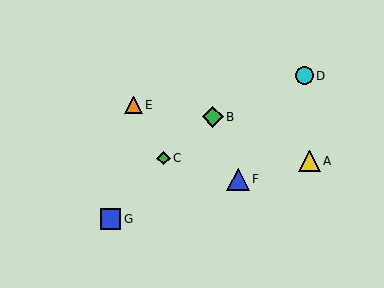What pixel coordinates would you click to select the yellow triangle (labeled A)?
Click at (309, 161) to select the yellow triangle A.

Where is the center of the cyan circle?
The center of the cyan circle is at (305, 76).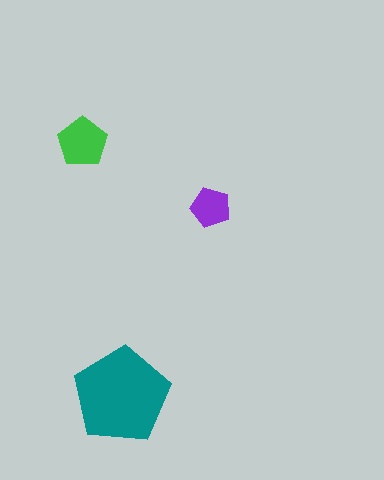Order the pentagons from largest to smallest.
the teal one, the green one, the purple one.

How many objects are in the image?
There are 3 objects in the image.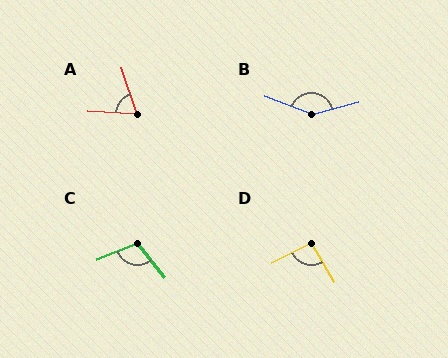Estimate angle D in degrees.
Approximately 94 degrees.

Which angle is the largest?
B, at approximately 143 degrees.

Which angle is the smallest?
A, at approximately 69 degrees.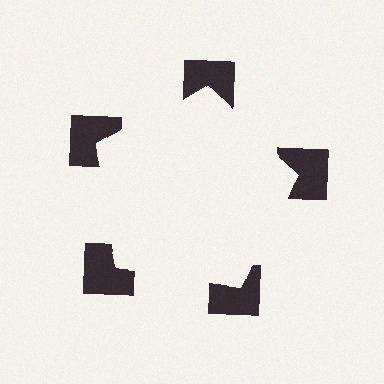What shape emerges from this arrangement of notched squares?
An illusory pentagon — its edges are inferred from the aligned wedge cuts in the notched squares, not physically drawn.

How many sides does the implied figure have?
5 sides.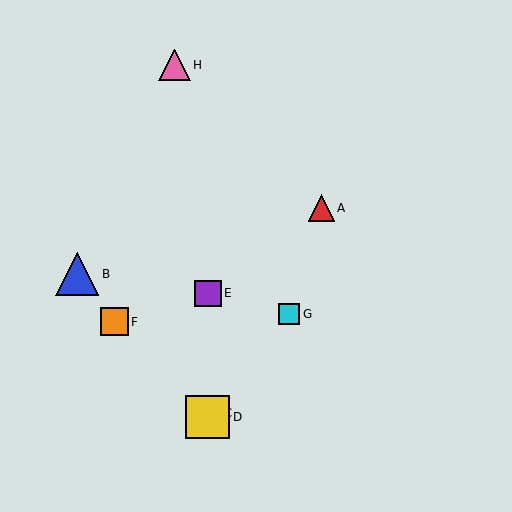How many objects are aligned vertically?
3 objects (C, D, E) are aligned vertically.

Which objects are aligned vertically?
Objects C, D, E are aligned vertically.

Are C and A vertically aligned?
No, C is at x≈208 and A is at x≈321.